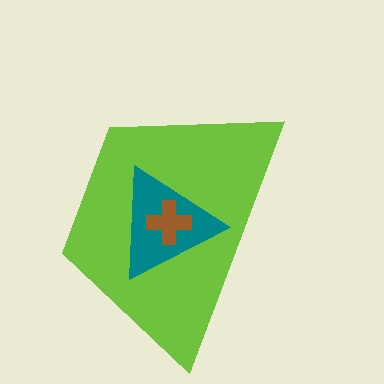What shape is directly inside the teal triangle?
The brown cross.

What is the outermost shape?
The lime trapezoid.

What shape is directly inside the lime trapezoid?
The teal triangle.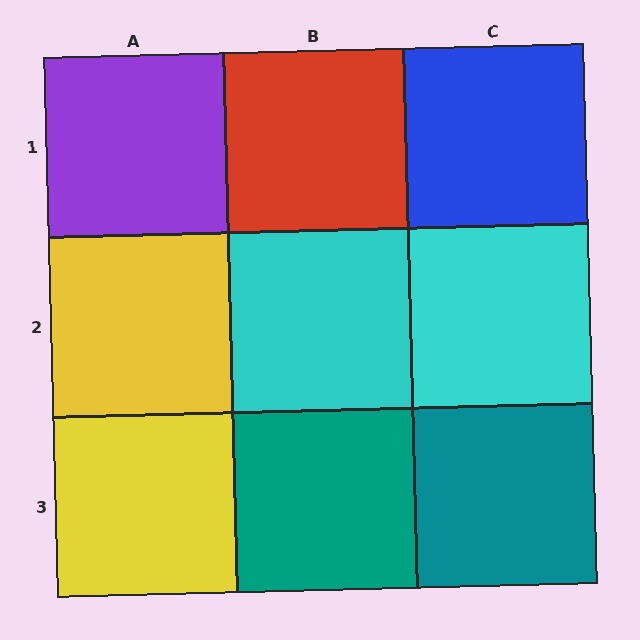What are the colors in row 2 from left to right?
Yellow, cyan, cyan.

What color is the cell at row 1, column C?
Blue.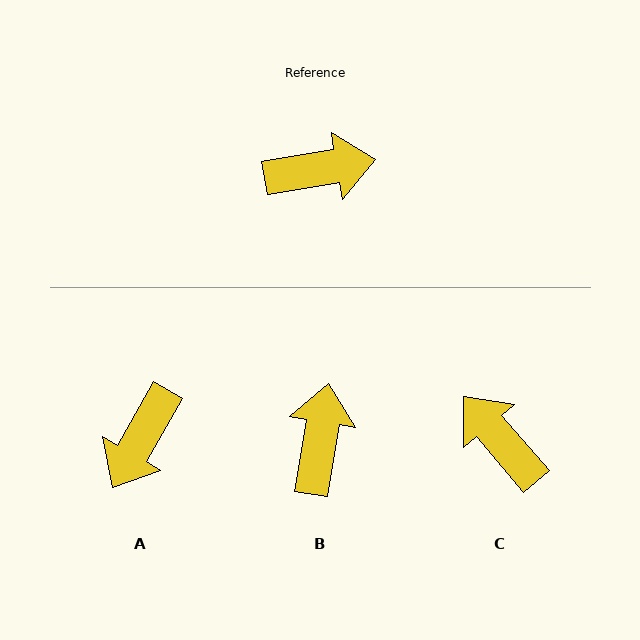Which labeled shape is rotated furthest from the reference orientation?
A, about 129 degrees away.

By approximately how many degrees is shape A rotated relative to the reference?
Approximately 129 degrees clockwise.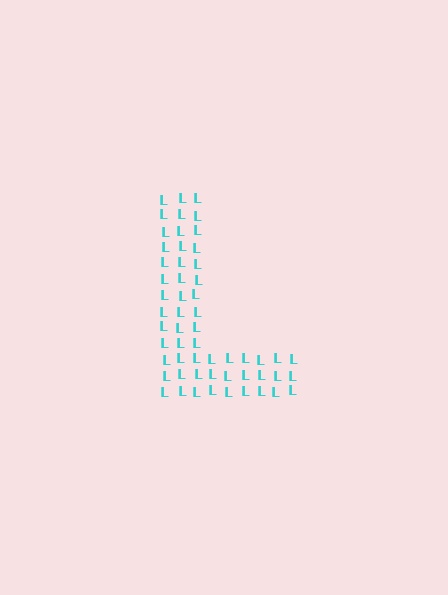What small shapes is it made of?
It is made of small letter L's.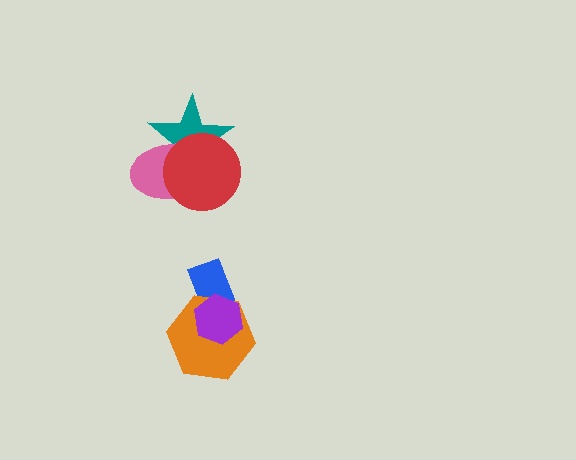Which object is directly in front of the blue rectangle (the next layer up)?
The orange hexagon is directly in front of the blue rectangle.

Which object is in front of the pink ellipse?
The red circle is in front of the pink ellipse.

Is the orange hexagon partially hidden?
Yes, it is partially covered by another shape.